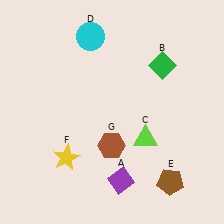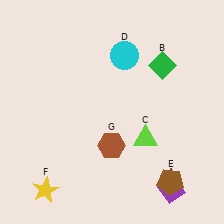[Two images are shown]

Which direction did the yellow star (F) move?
The yellow star (F) moved down.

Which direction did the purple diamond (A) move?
The purple diamond (A) moved right.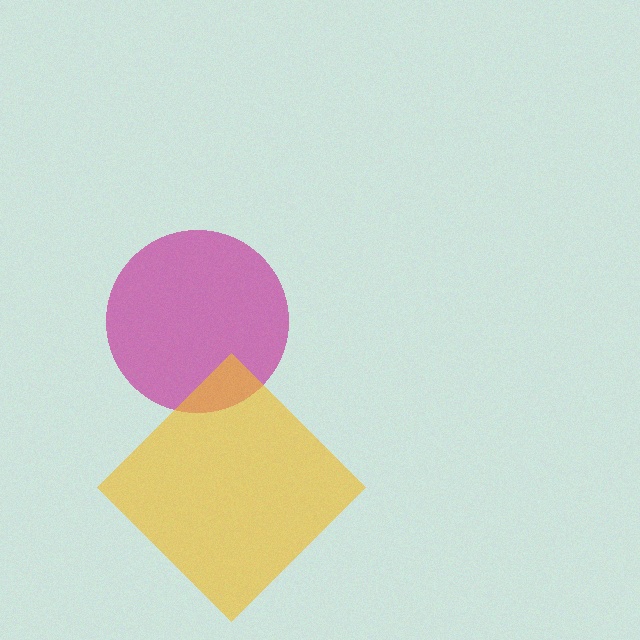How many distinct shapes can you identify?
There are 2 distinct shapes: a magenta circle, a yellow diamond.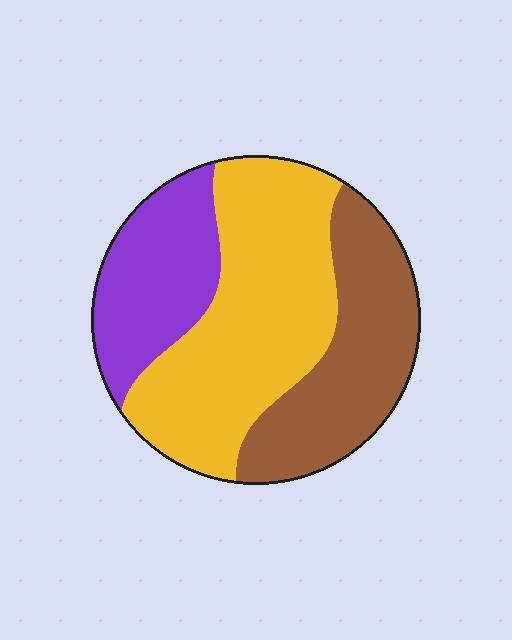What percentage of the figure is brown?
Brown takes up about one third (1/3) of the figure.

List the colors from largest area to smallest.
From largest to smallest: yellow, brown, purple.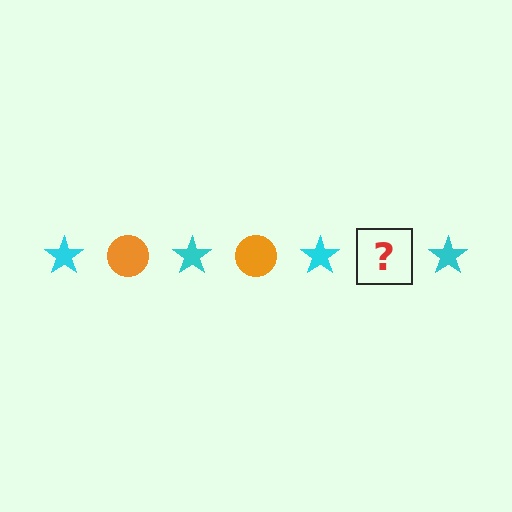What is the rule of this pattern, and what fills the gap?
The rule is that the pattern alternates between cyan star and orange circle. The gap should be filled with an orange circle.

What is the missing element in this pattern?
The missing element is an orange circle.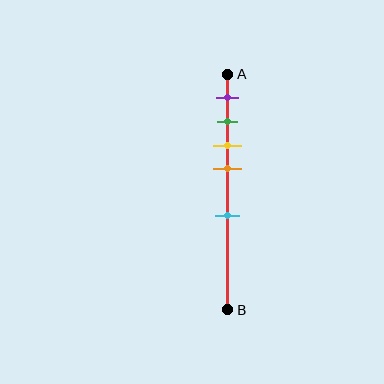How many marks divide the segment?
There are 5 marks dividing the segment.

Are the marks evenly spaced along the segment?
No, the marks are not evenly spaced.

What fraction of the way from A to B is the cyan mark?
The cyan mark is approximately 60% (0.6) of the way from A to B.